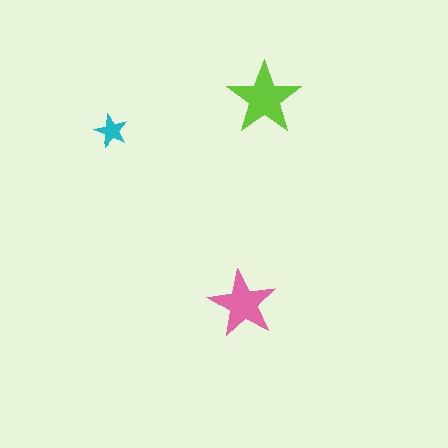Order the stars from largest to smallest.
the lime one, the pink one, the cyan one.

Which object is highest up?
The lime star is topmost.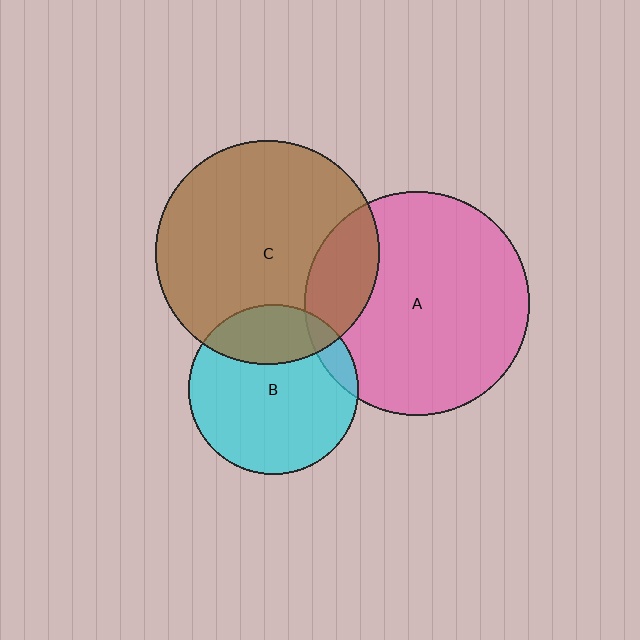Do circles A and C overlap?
Yes.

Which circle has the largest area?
Circle A (pink).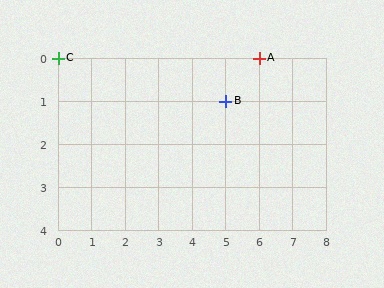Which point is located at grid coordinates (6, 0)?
Point A is at (6, 0).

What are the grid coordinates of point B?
Point B is at grid coordinates (5, 1).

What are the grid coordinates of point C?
Point C is at grid coordinates (0, 0).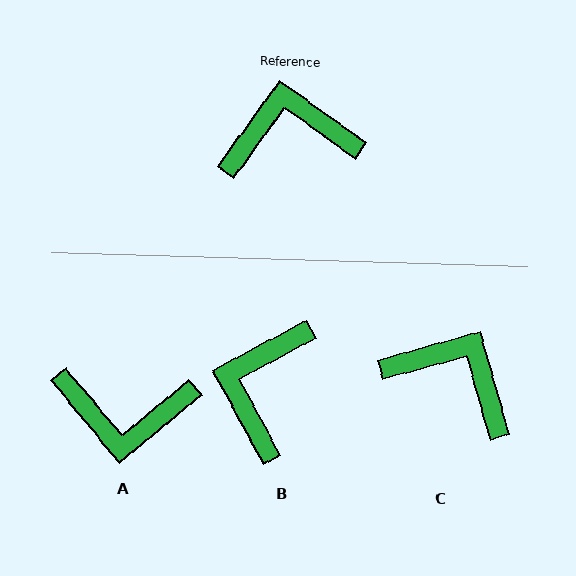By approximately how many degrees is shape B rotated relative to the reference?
Approximately 64 degrees counter-clockwise.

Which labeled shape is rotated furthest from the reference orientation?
A, about 166 degrees away.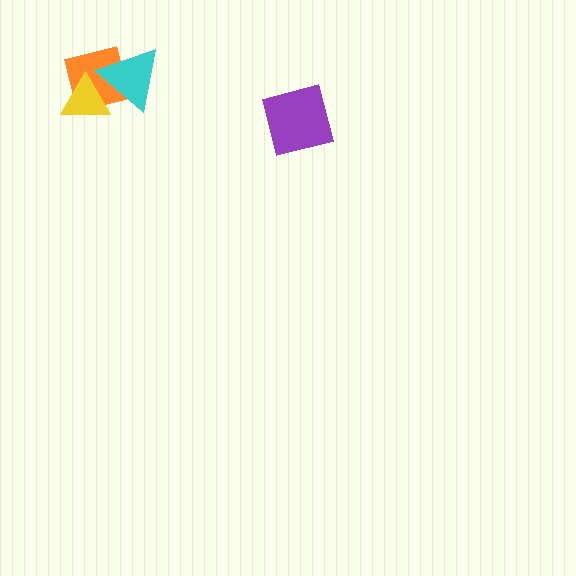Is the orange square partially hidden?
Yes, it is partially covered by another shape.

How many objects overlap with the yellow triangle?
2 objects overlap with the yellow triangle.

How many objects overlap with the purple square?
0 objects overlap with the purple square.